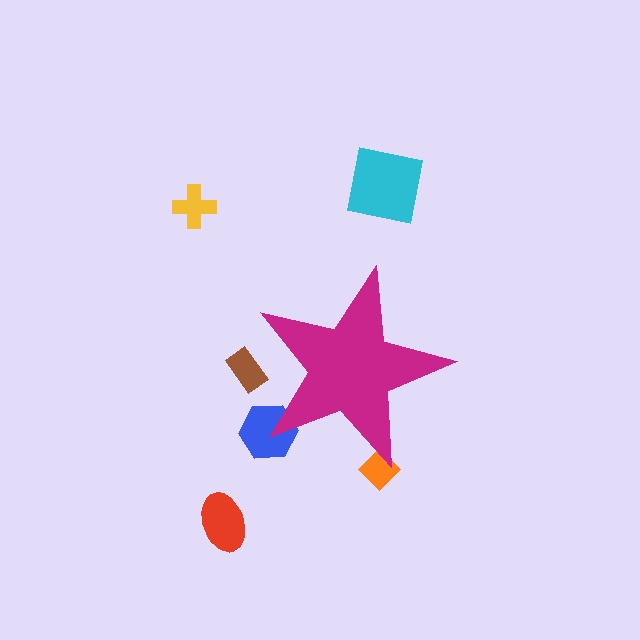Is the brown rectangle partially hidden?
Yes, the brown rectangle is partially hidden behind the magenta star.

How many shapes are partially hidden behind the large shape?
3 shapes are partially hidden.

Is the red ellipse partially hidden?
No, the red ellipse is fully visible.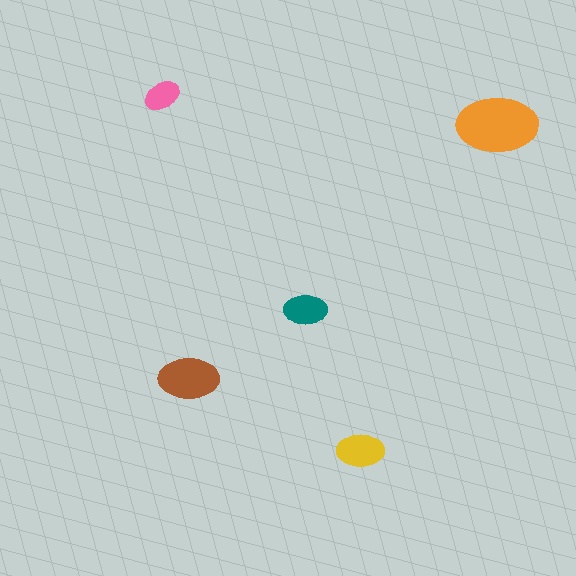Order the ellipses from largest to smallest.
the orange one, the brown one, the yellow one, the teal one, the pink one.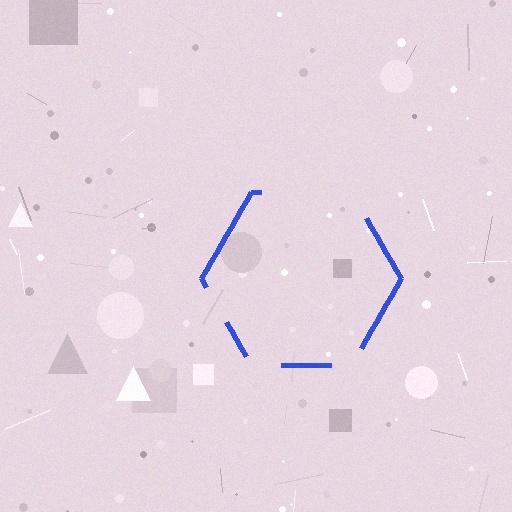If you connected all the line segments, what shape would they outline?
They would outline a hexagon.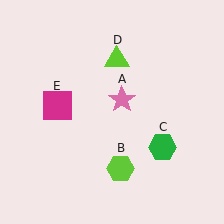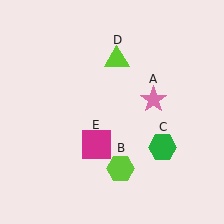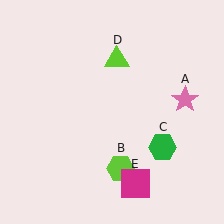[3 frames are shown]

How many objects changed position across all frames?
2 objects changed position: pink star (object A), magenta square (object E).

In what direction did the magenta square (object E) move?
The magenta square (object E) moved down and to the right.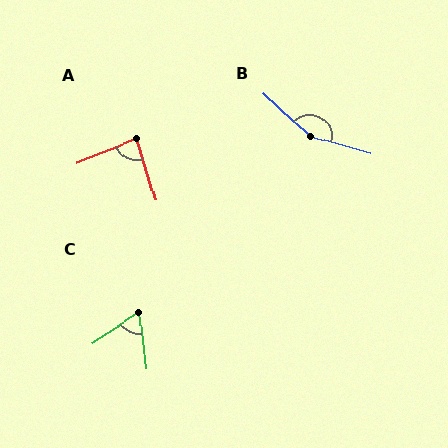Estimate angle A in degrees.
Approximately 85 degrees.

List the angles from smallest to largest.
C (64°), A (85°), B (153°).